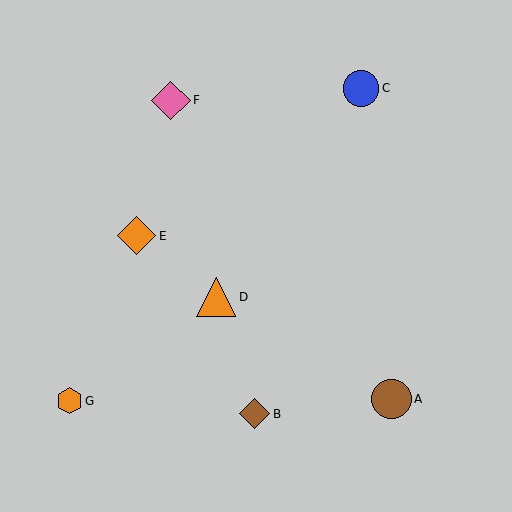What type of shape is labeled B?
Shape B is a brown diamond.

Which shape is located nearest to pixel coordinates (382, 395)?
The brown circle (labeled A) at (392, 399) is nearest to that location.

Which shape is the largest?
The brown circle (labeled A) is the largest.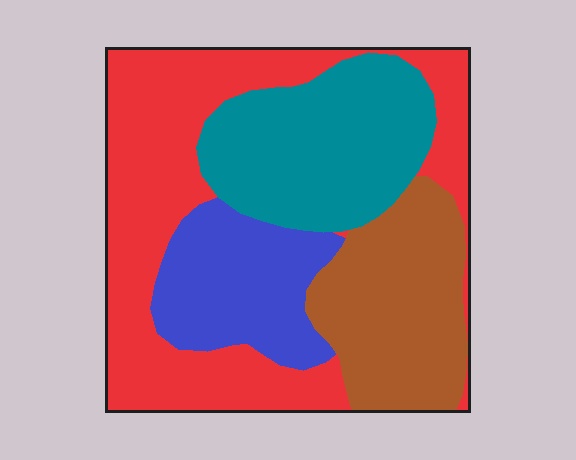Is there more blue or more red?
Red.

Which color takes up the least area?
Blue, at roughly 15%.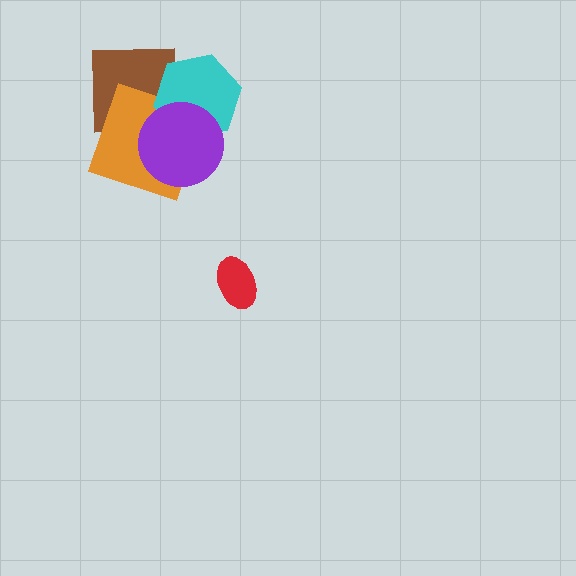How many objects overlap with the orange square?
3 objects overlap with the orange square.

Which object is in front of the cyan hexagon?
The purple circle is in front of the cyan hexagon.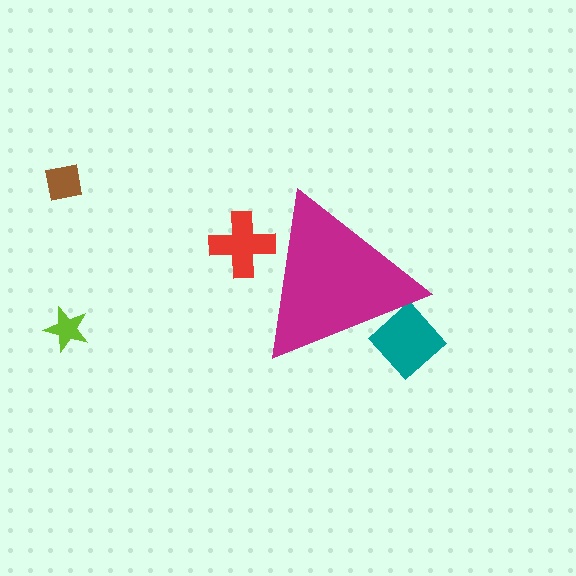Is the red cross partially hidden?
Yes, the red cross is partially hidden behind the magenta triangle.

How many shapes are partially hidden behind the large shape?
2 shapes are partially hidden.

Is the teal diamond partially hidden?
Yes, the teal diamond is partially hidden behind the magenta triangle.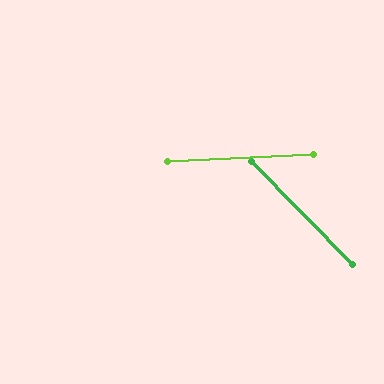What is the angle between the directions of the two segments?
Approximately 48 degrees.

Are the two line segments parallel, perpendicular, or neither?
Neither parallel nor perpendicular — they differ by about 48°.